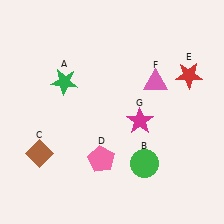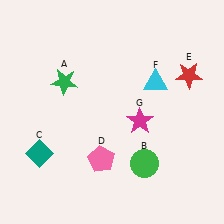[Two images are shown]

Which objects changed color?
C changed from brown to teal. F changed from pink to cyan.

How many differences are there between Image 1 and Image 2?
There are 2 differences between the two images.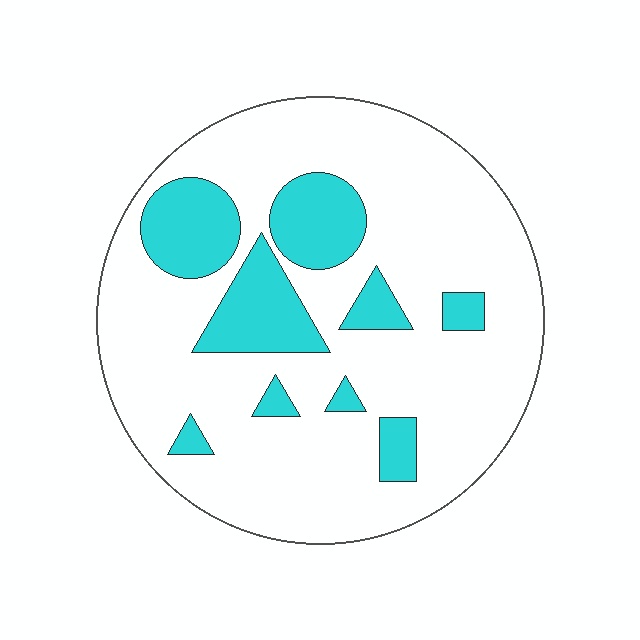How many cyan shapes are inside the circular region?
9.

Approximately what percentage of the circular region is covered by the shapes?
Approximately 20%.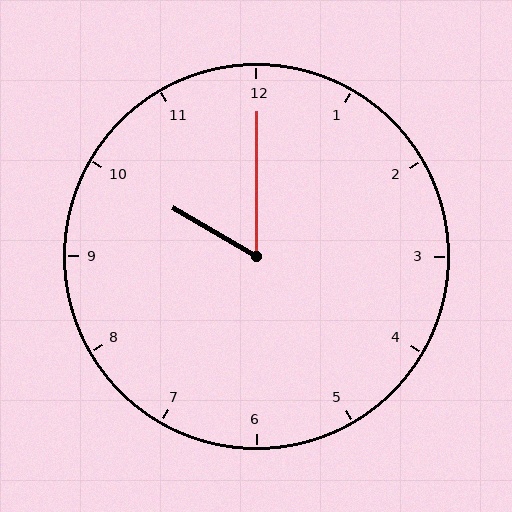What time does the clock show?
10:00.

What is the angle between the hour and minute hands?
Approximately 60 degrees.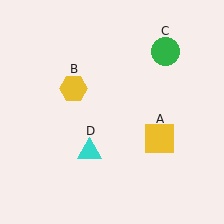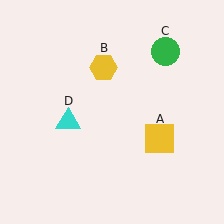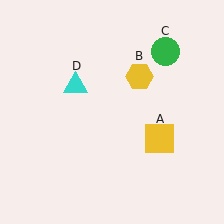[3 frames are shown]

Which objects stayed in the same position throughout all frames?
Yellow square (object A) and green circle (object C) remained stationary.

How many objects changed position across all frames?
2 objects changed position: yellow hexagon (object B), cyan triangle (object D).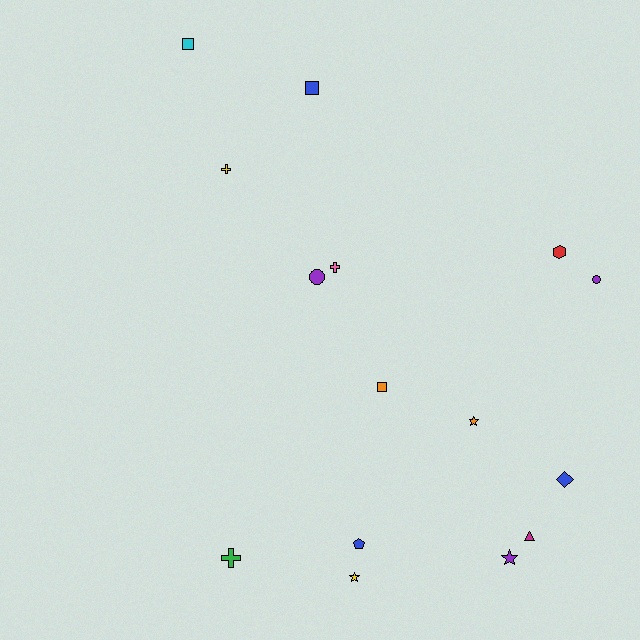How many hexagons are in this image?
There is 1 hexagon.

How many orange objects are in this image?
There are 2 orange objects.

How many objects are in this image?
There are 15 objects.